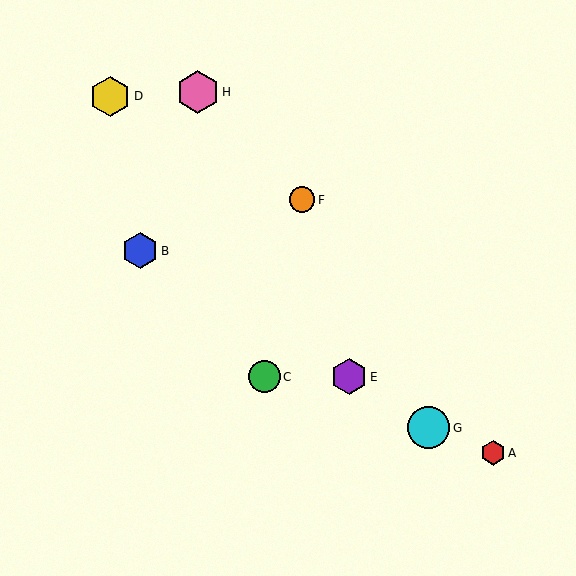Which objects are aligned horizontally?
Objects C, E are aligned horizontally.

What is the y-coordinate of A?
Object A is at y≈453.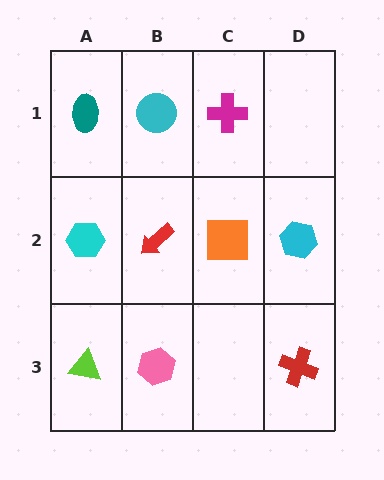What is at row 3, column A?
A lime triangle.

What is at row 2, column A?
A cyan hexagon.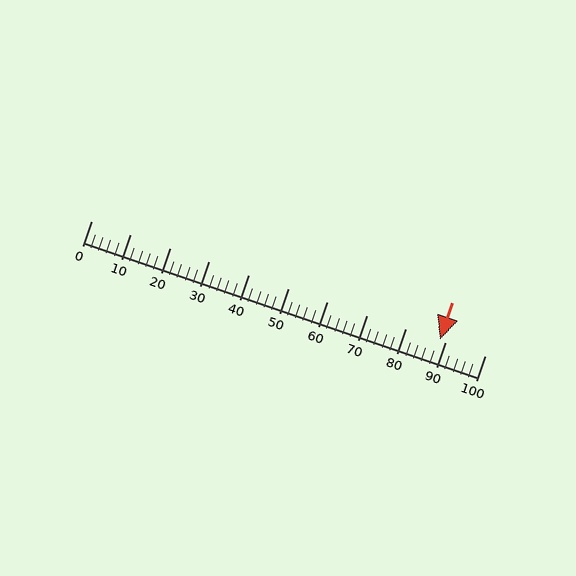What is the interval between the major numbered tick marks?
The major tick marks are spaced 10 units apart.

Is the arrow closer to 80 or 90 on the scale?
The arrow is closer to 90.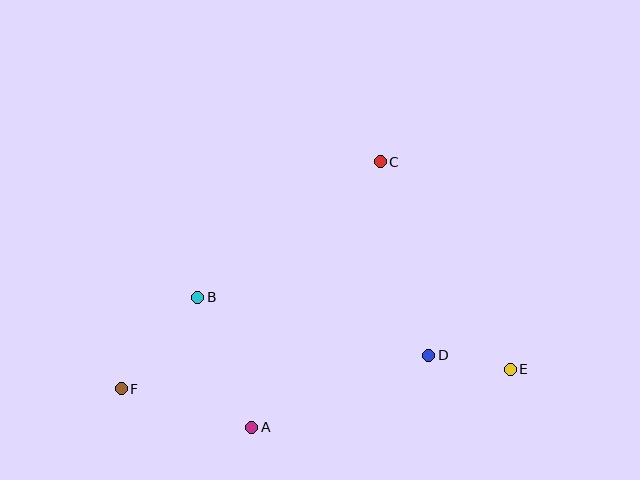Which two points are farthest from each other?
Points E and F are farthest from each other.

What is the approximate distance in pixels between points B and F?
The distance between B and F is approximately 119 pixels.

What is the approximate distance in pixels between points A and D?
The distance between A and D is approximately 191 pixels.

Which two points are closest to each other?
Points D and E are closest to each other.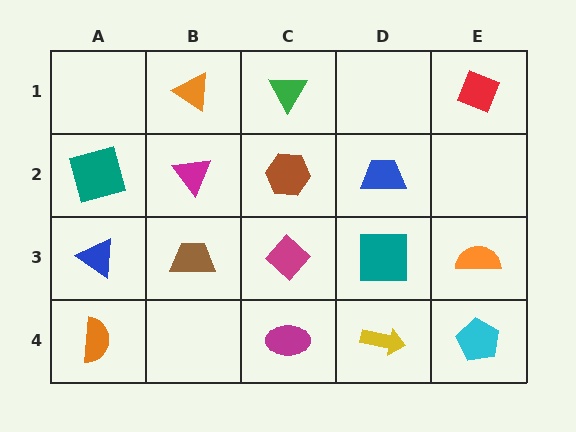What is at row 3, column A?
A blue triangle.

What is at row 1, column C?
A green triangle.